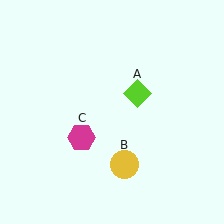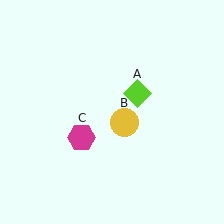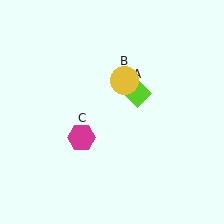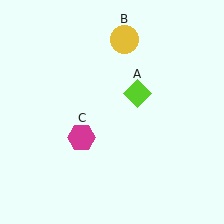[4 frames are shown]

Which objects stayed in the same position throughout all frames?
Lime diamond (object A) and magenta hexagon (object C) remained stationary.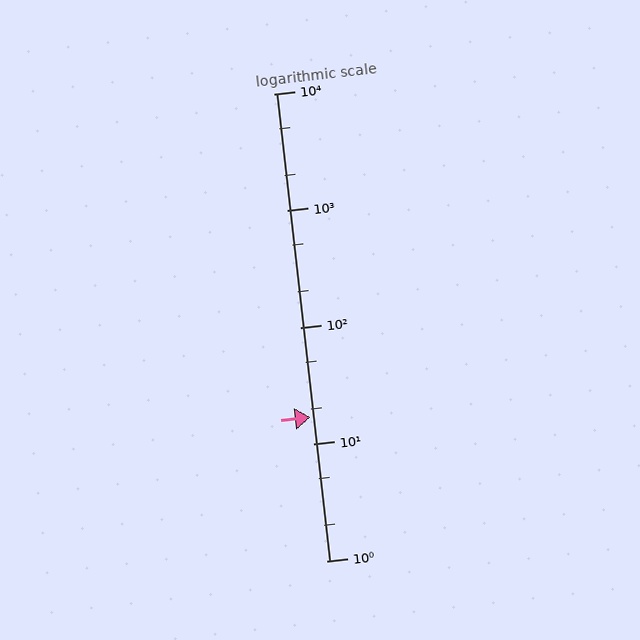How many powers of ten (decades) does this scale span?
The scale spans 4 decades, from 1 to 10000.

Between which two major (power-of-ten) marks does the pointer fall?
The pointer is between 10 and 100.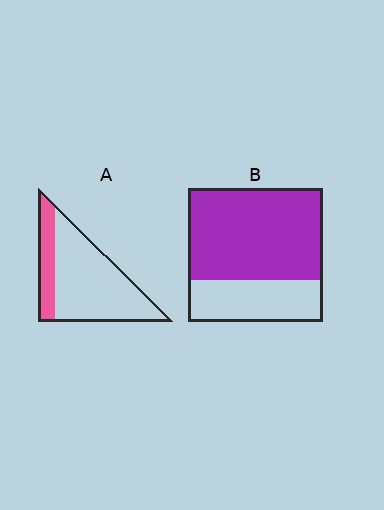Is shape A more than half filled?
No.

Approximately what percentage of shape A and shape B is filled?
A is approximately 25% and B is approximately 70%.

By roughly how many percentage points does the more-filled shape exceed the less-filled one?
By roughly 45 percentage points (B over A).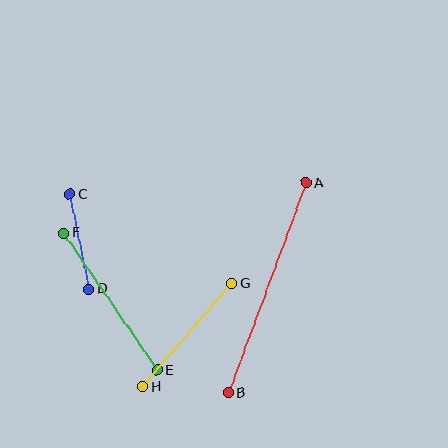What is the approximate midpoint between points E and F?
The midpoint is at approximately (111, 302) pixels.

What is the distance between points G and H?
The distance is approximately 137 pixels.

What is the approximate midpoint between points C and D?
The midpoint is at approximately (79, 242) pixels.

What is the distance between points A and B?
The distance is approximately 224 pixels.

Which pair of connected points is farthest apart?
Points A and B are farthest apart.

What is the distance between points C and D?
The distance is approximately 97 pixels.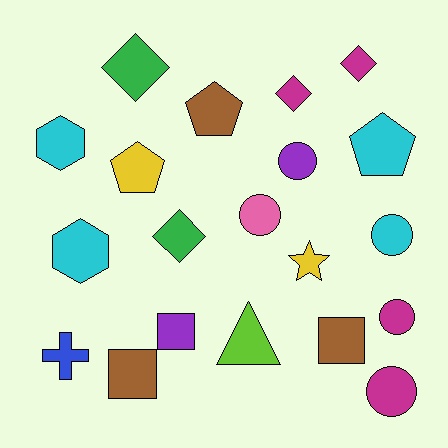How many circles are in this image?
There are 5 circles.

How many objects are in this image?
There are 20 objects.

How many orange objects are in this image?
There are no orange objects.